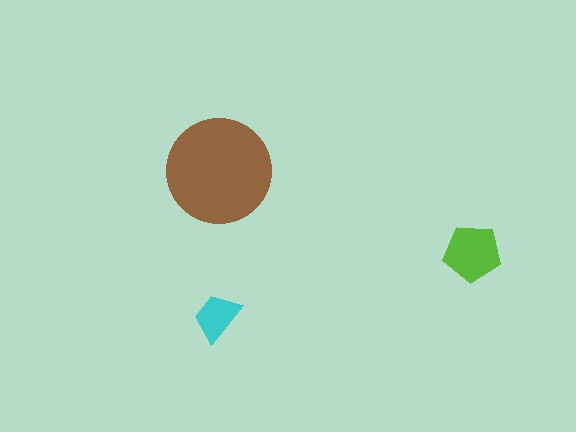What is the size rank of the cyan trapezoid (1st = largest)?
3rd.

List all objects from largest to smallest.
The brown circle, the lime pentagon, the cyan trapezoid.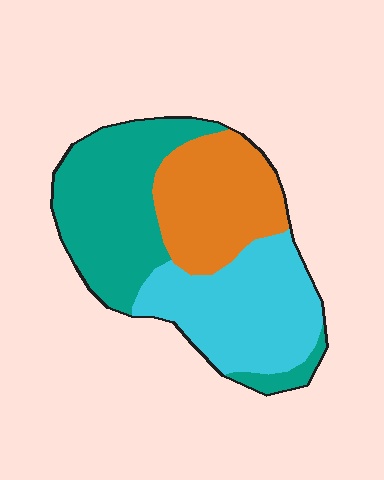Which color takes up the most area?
Teal, at roughly 40%.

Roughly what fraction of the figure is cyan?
Cyan takes up between a quarter and a half of the figure.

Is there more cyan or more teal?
Teal.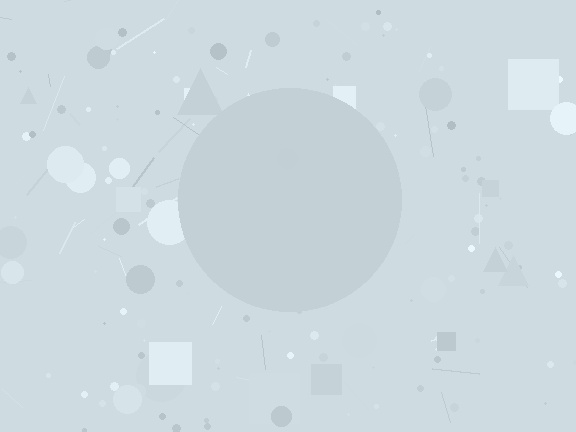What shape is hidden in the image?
A circle is hidden in the image.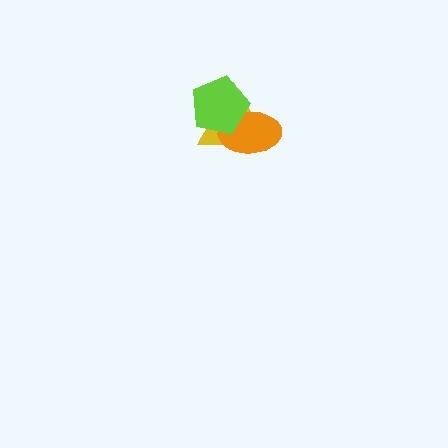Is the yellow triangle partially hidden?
Yes, it is partially covered by another shape.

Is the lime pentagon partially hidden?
No, no other shape covers it.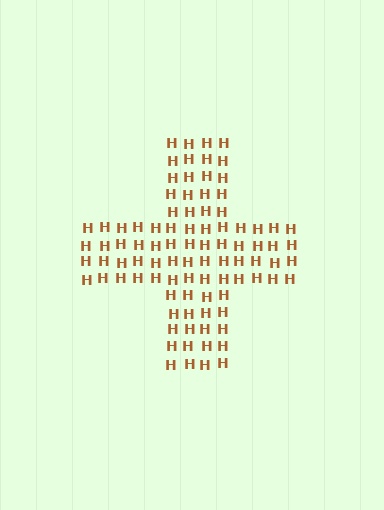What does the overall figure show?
The overall figure shows a cross.